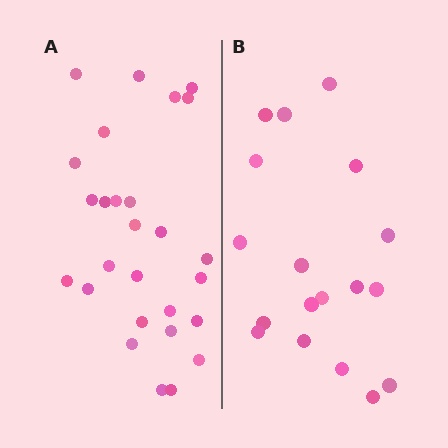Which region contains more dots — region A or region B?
Region A (the left region) has more dots.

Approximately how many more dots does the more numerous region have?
Region A has roughly 8 or so more dots than region B.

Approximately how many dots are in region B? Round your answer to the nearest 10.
About 20 dots. (The exact count is 18, which rounds to 20.)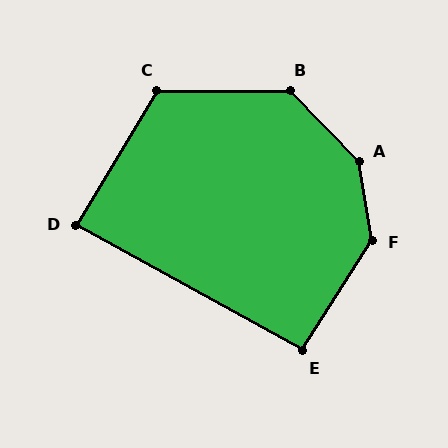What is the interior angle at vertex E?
Approximately 93 degrees (approximately right).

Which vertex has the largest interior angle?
A, at approximately 145 degrees.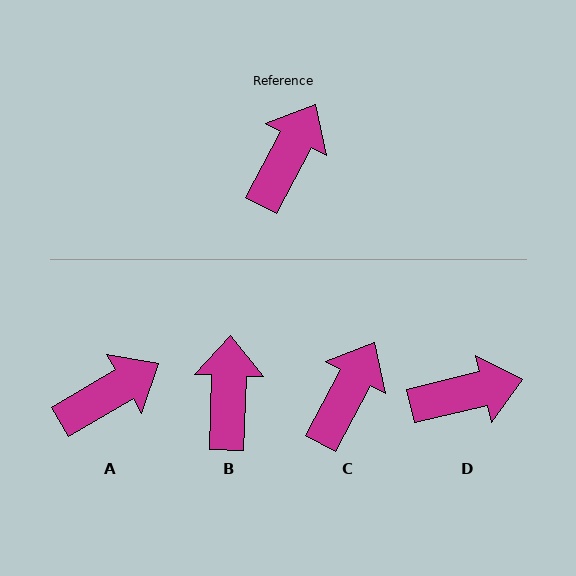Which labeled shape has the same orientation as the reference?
C.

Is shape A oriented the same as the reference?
No, it is off by about 31 degrees.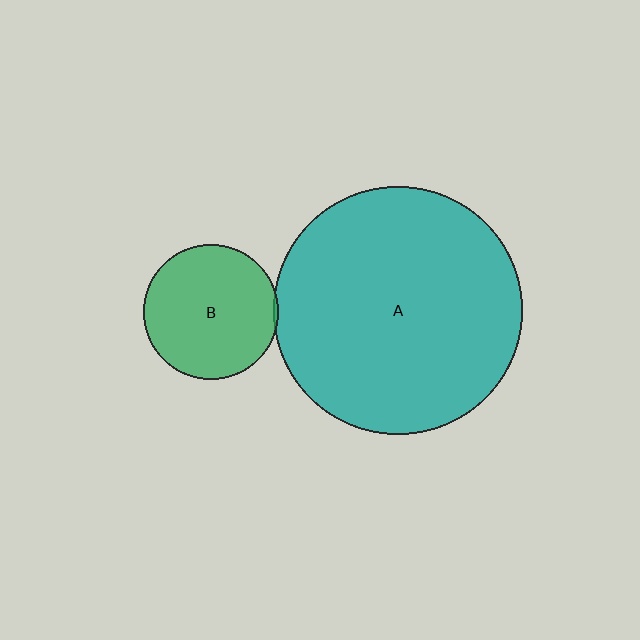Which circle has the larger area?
Circle A (teal).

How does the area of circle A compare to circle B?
Approximately 3.4 times.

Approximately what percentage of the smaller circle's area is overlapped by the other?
Approximately 5%.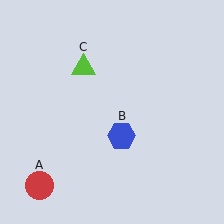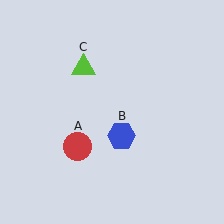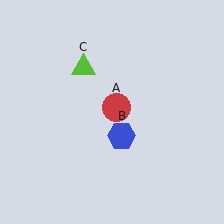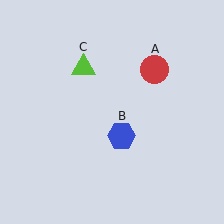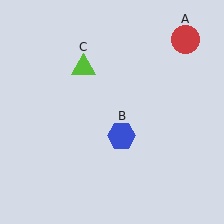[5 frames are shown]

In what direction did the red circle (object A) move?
The red circle (object A) moved up and to the right.